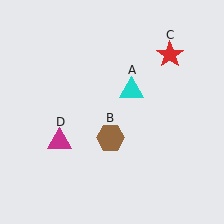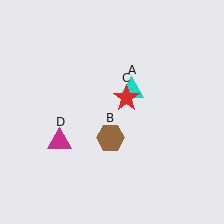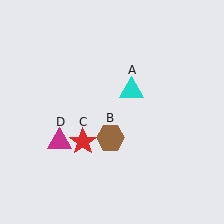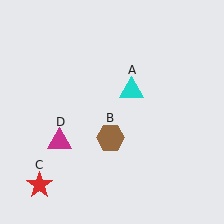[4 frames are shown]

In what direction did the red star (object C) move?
The red star (object C) moved down and to the left.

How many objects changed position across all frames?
1 object changed position: red star (object C).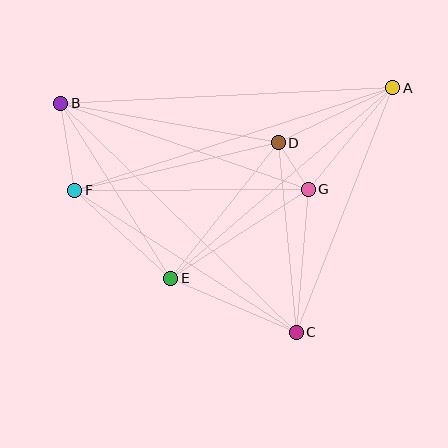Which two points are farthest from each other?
Points A and F are farthest from each other.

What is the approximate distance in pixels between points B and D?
The distance between B and D is approximately 221 pixels.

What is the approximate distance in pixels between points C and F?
The distance between C and F is approximately 263 pixels.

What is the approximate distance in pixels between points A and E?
The distance between A and E is approximately 293 pixels.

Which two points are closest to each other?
Points D and G are closest to each other.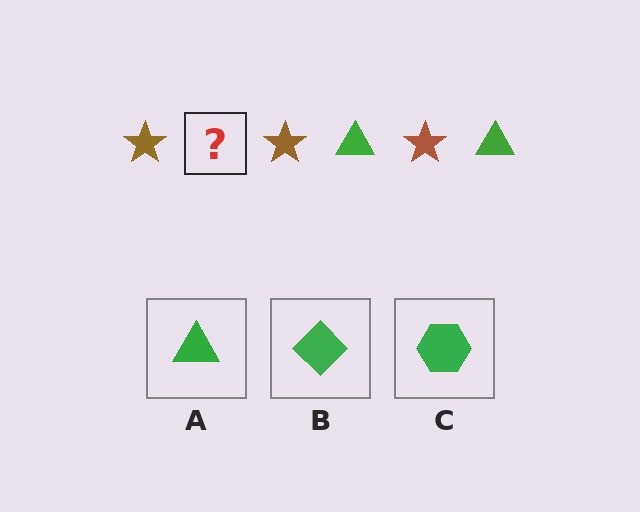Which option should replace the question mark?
Option A.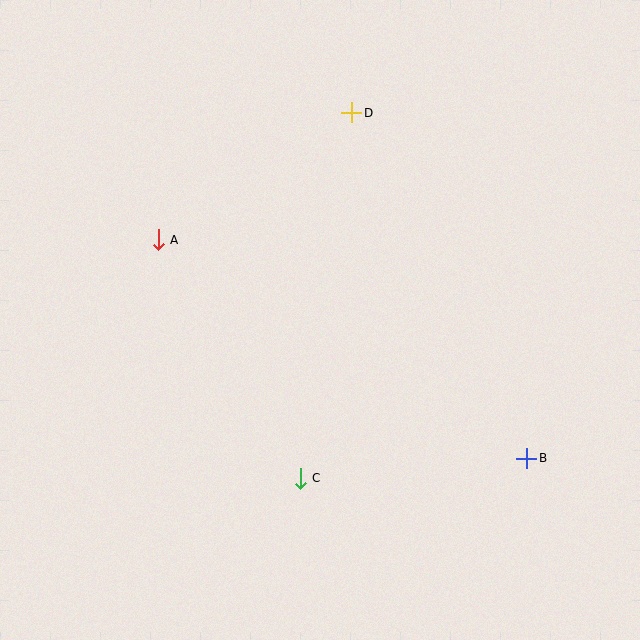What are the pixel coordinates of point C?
Point C is at (300, 478).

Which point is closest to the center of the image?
Point C at (300, 478) is closest to the center.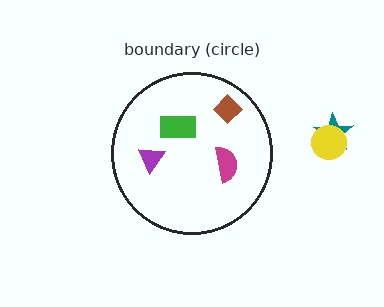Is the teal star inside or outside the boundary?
Outside.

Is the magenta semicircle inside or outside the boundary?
Inside.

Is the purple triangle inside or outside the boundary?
Inside.